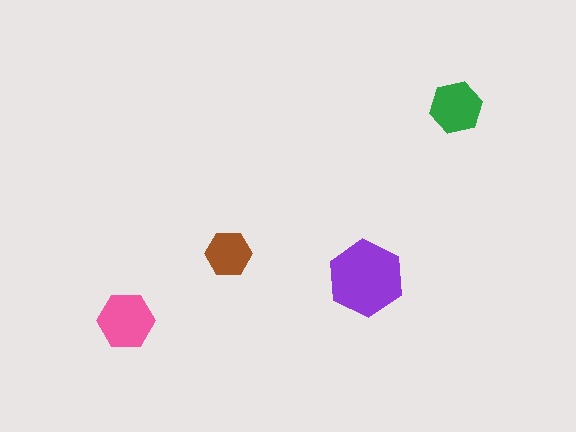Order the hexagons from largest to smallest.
the purple one, the pink one, the green one, the brown one.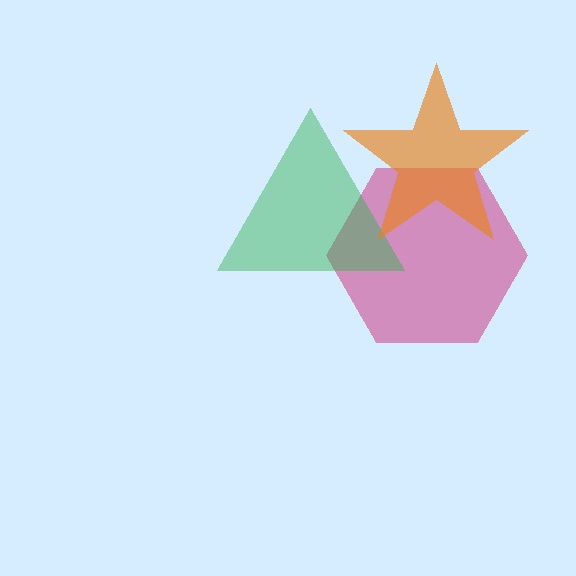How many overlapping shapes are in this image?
There are 3 overlapping shapes in the image.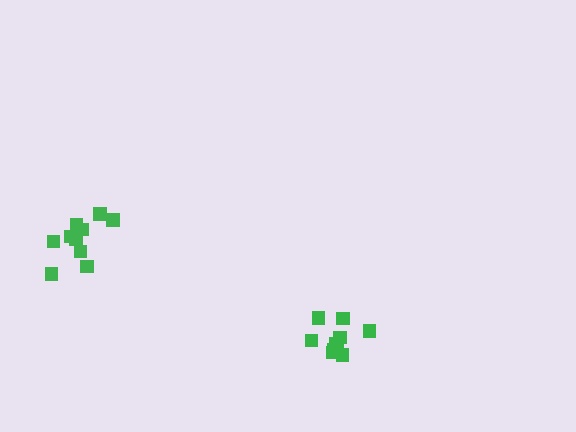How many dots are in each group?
Group 1: 10 dots, Group 2: 10 dots (20 total).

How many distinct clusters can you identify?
There are 2 distinct clusters.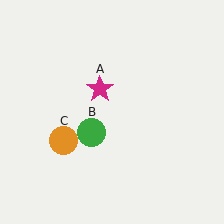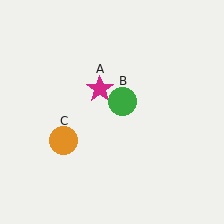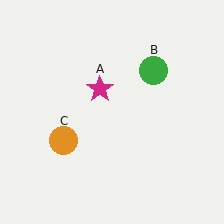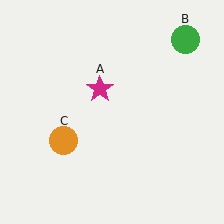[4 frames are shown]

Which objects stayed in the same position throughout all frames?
Magenta star (object A) and orange circle (object C) remained stationary.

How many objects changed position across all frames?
1 object changed position: green circle (object B).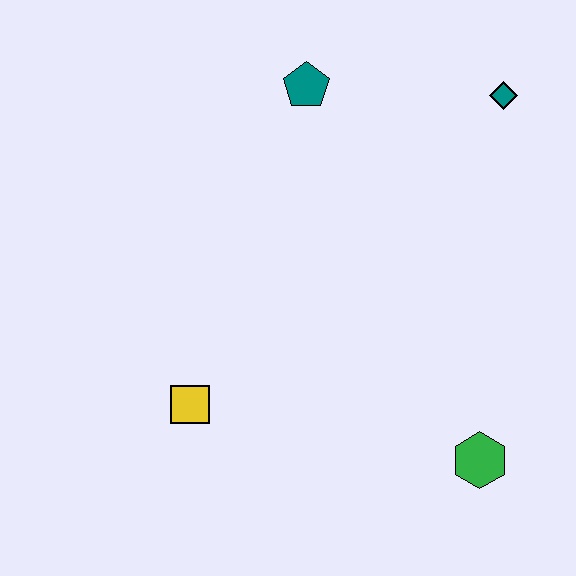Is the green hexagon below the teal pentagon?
Yes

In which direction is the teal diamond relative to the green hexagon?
The teal diamond is above the green hexagon.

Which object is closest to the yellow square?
The green hexagon is closest to the yellow square.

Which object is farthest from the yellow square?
The teal diamond is farthest from the yellow square.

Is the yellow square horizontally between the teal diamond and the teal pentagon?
No